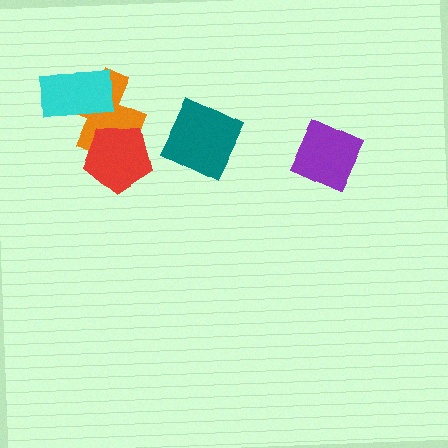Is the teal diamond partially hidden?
No, no other shape covers it.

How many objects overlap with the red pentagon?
1 object overlaps with the red pentagon.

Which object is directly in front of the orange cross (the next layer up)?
The cyan rectangle is directly in front of the orange cross.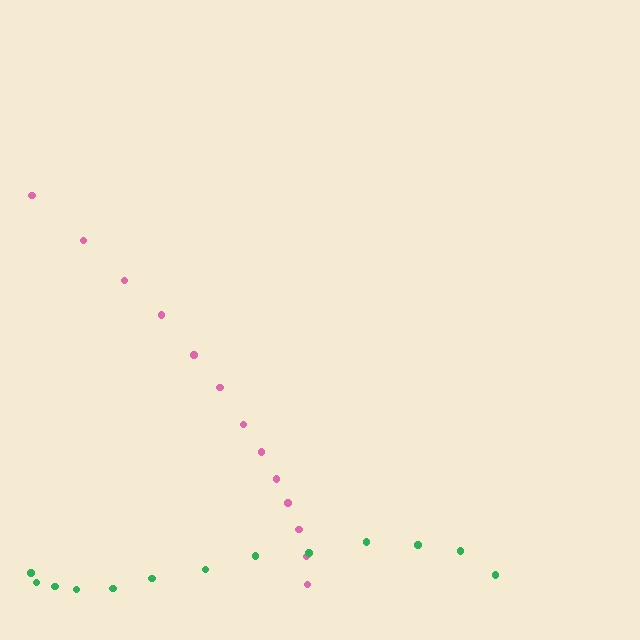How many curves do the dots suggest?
There are 2 distinct paths.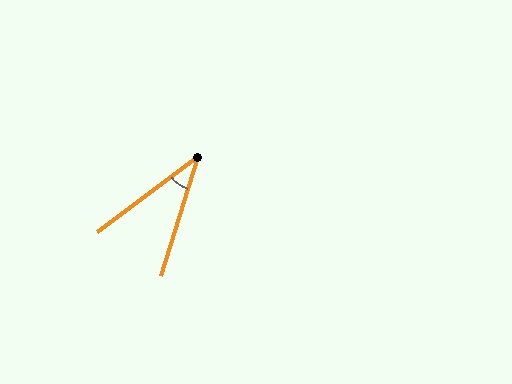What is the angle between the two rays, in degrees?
Approximately 36 degrees.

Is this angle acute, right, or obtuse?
It is acute.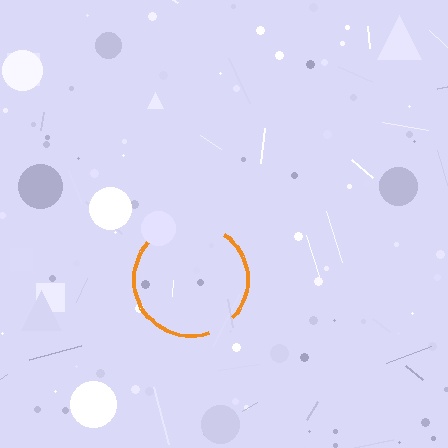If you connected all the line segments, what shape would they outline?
They would outline a circle.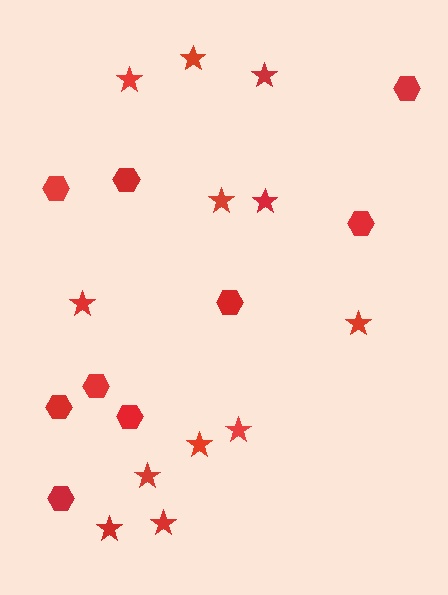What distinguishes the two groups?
There are 2 groups: one group of hexagons (9) and one group of stars (12).